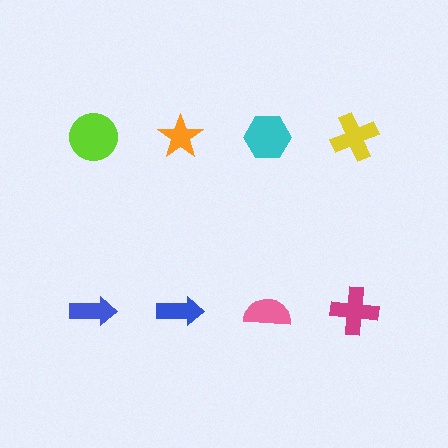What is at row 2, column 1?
A blue arrow.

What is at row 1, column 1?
A lime circle.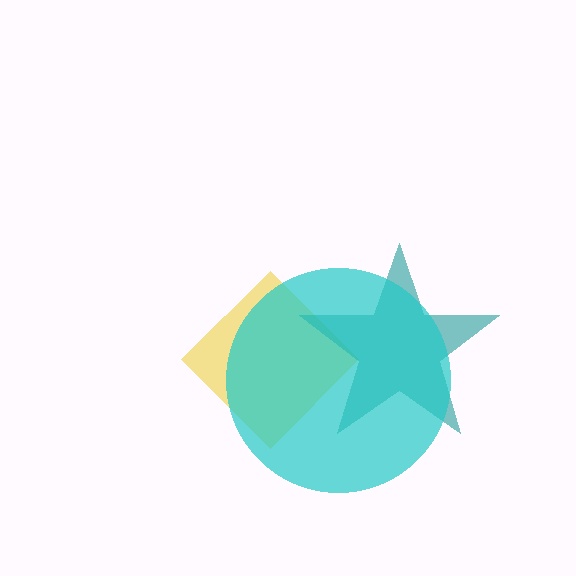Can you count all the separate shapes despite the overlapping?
Yes, there are 3 separate shapes.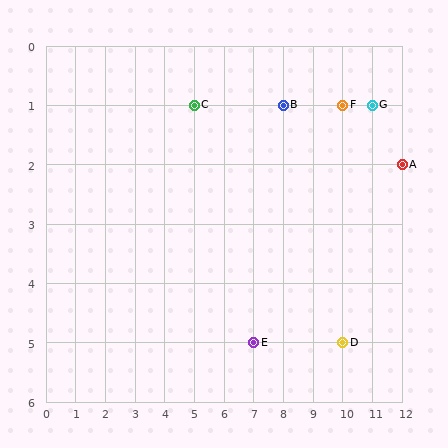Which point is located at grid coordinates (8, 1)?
Point B is at (8, 1).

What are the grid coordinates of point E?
Point E is at grid coordinates (7, 5).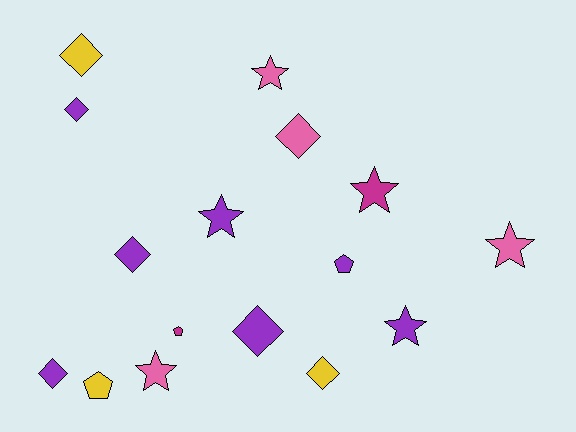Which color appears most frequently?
Purple, with 7 objects.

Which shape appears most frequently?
Diamond, with 7 objects.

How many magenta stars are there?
There is 1 magenta star.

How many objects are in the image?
There are 16 objects.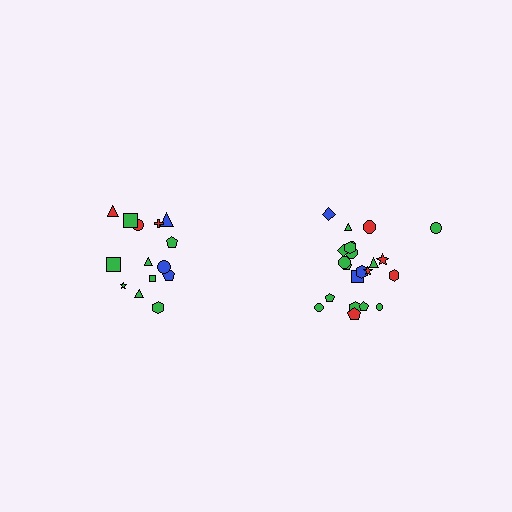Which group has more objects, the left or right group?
The right group.